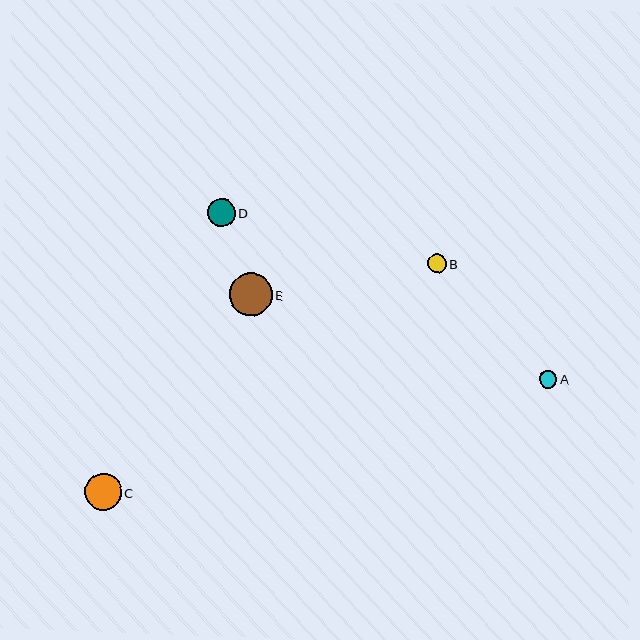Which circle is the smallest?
Circle A is the smallest with a size of approximately 18 pixels.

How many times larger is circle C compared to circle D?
Circle C is approximately 1.3 times the size of circle D.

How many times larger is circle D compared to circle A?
Circle D is approximately 1.6 times the size of circle A.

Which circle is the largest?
Circle E is the largest with a size of approximately 43 pixels.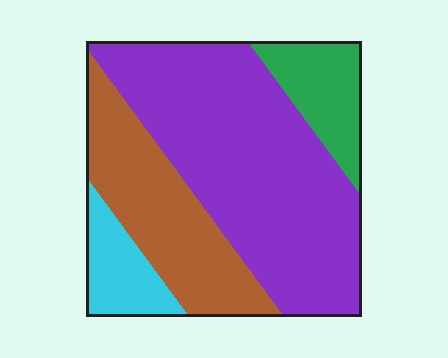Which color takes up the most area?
Purple, at roughly 55%.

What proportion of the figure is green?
Green covers around 10% of the figure.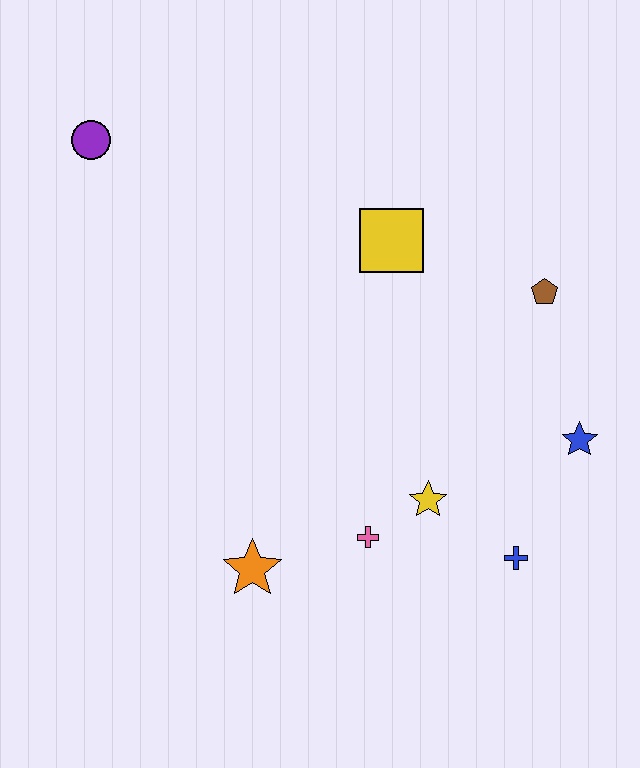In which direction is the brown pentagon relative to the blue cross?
The brown pentagon is above the blue cross.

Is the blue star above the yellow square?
No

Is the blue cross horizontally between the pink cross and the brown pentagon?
Yes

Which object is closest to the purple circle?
The yellow square is closest to the purple circle.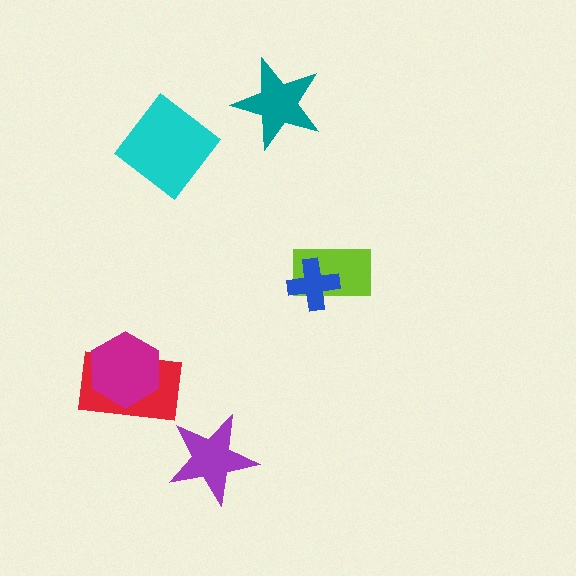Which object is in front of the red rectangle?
The magenta hexagon is in front of the red rectangle.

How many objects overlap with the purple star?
0 objects overlap with the purple star.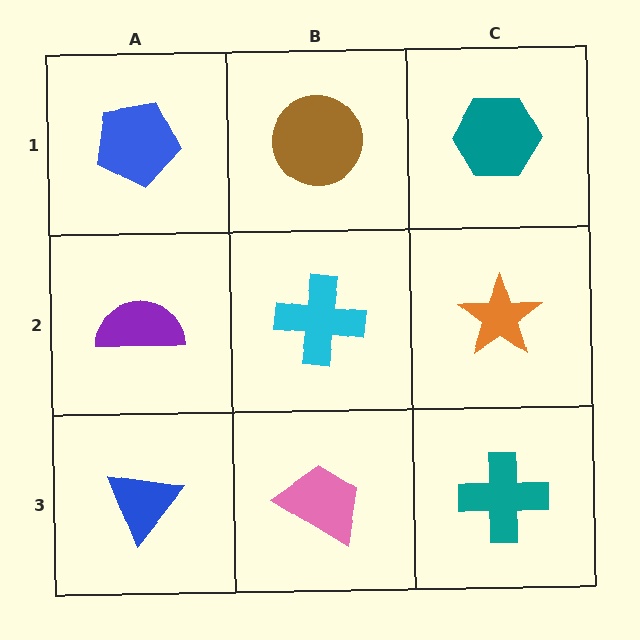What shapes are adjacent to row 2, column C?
A teal hexagon (row 1, column C), a teal cross (row 3, column C), a cyan cross (row 2, column B).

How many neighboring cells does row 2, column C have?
3.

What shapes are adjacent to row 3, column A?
A purple semicircle (row 2, column A), a pink trapezoid (row 3, column B).